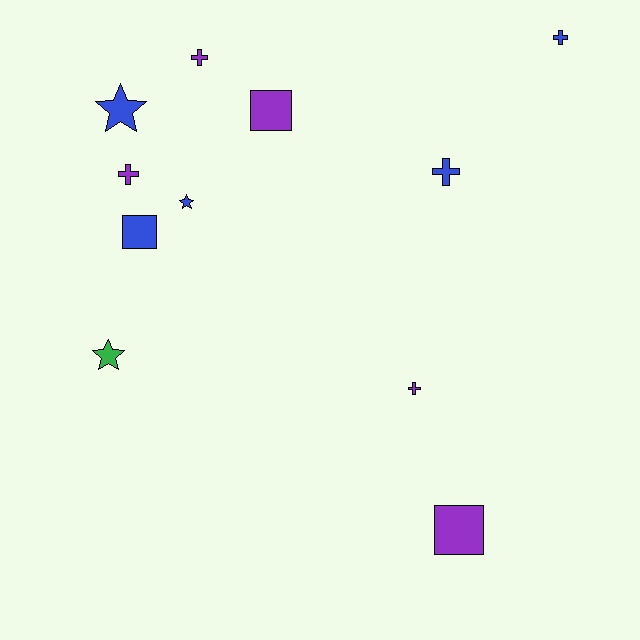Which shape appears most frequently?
Cross, with 5 objects.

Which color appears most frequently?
Blue, with 5 objects.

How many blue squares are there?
There is 1 blue square.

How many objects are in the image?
There are 11 objects.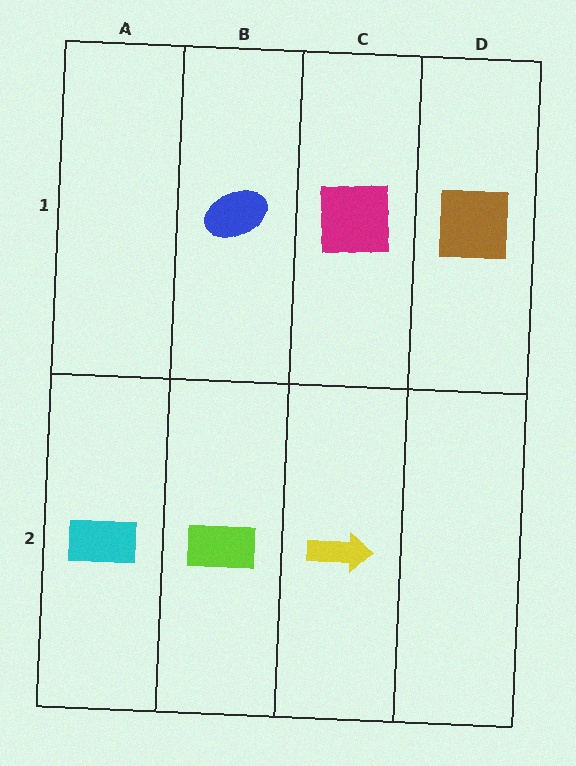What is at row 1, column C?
A magenta square.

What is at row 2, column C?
A yellow arrow.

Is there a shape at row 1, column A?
No, that cell is empty.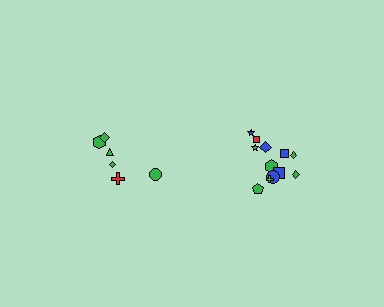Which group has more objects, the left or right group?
The right group.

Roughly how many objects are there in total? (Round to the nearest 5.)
Roughly 20 objects in total.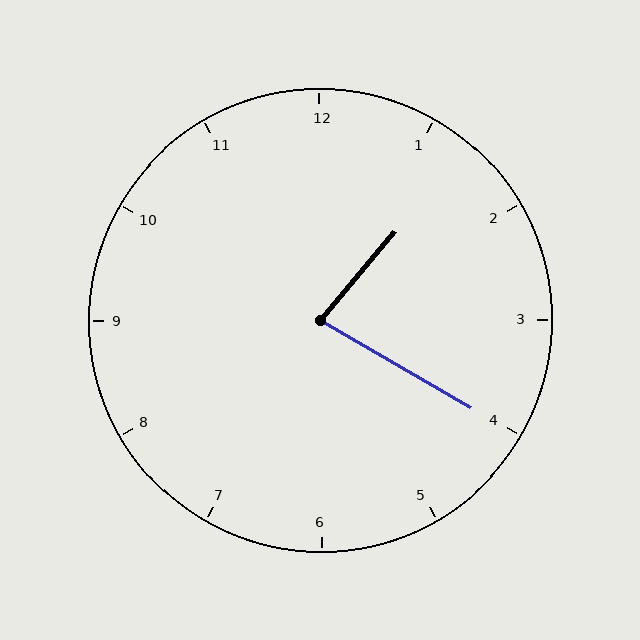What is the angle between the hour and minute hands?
Approximately 80 degrees.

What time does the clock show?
1:20.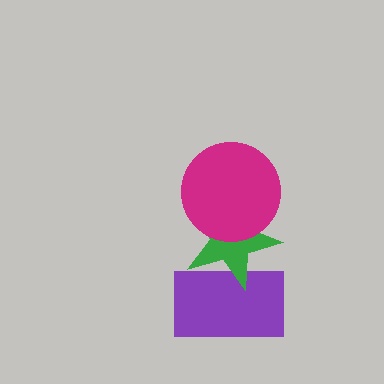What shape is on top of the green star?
The magenta circle is on top of the green star.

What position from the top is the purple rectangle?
The purple rectangle is 3rd from the top.